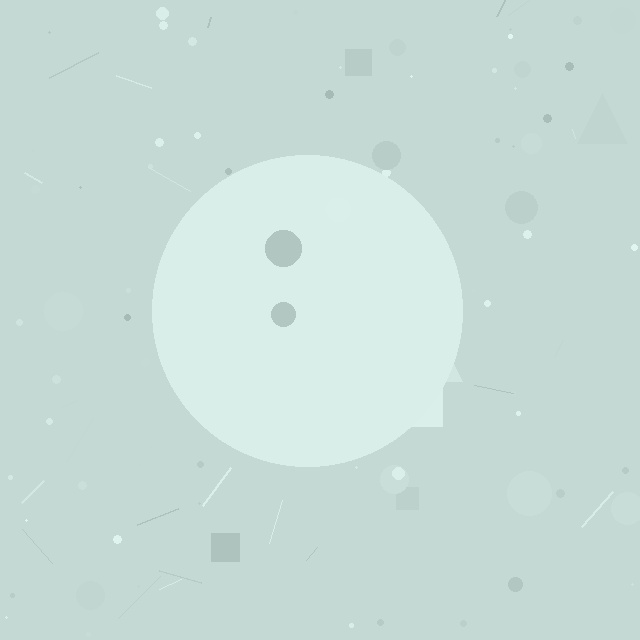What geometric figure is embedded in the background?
A circle is embedded in the background.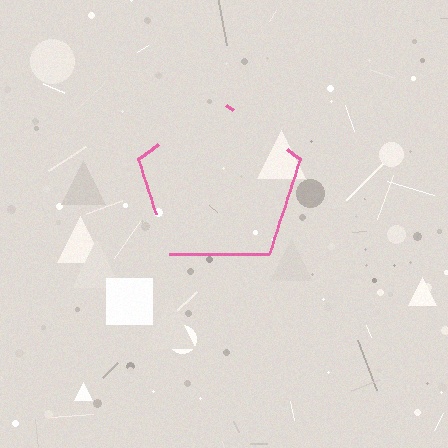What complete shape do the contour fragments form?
The contour fragments form a pentagon.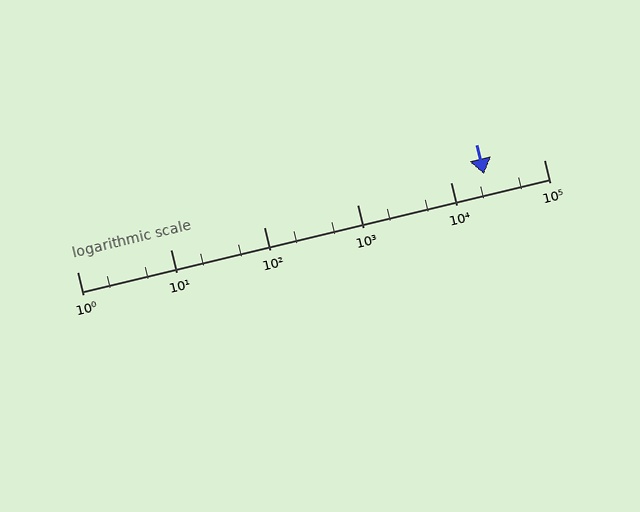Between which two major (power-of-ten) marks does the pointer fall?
The pointer is between 10000 and 100000.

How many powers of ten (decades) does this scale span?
The scale spans 5 decades, from 1 to 100000.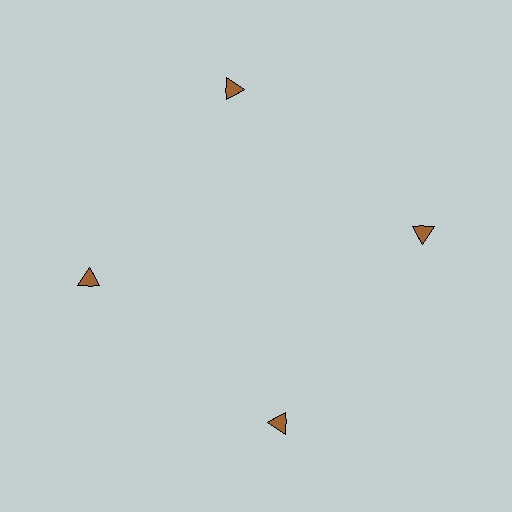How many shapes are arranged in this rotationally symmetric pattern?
There are 4 shapes, arranged in 4 groups of 1.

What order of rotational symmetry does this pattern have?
This pattern has 4-fold rotational symmetry.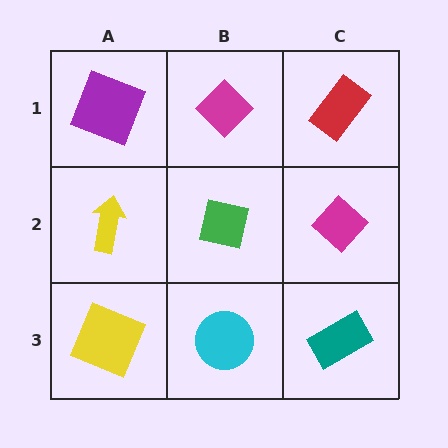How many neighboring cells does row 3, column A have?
2.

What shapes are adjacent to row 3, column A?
A yellow arrow (row 2, column A), a cyan circle (row 3, column B).